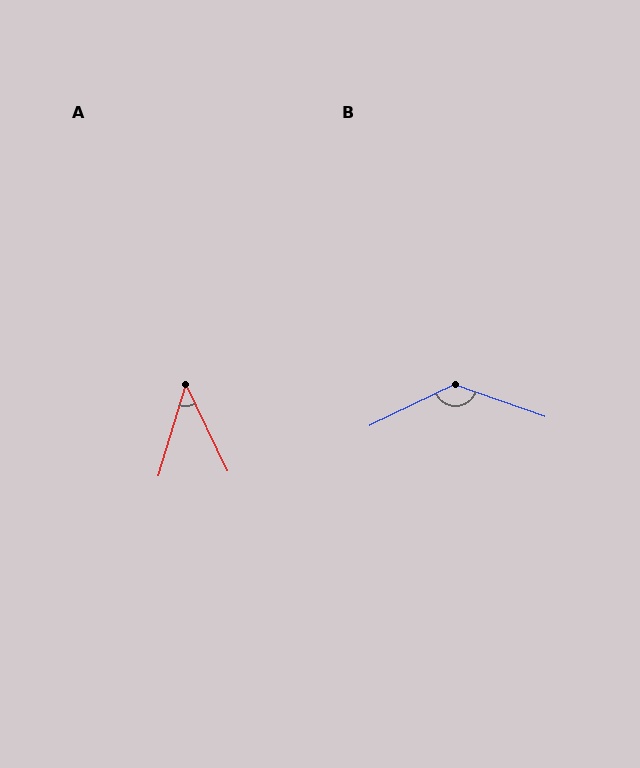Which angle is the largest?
B, at approximately 135 degrees.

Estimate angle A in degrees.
Approximately 43 degrees.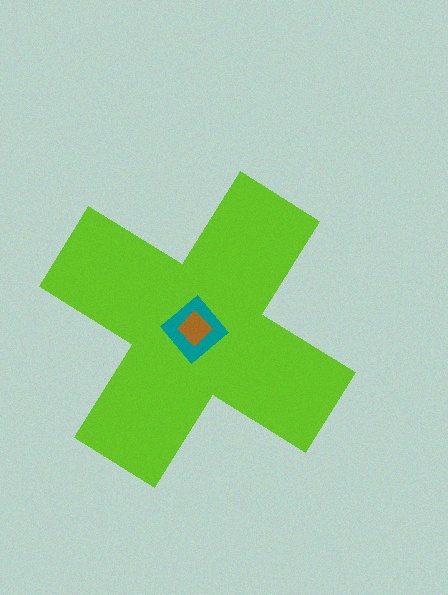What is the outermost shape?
The lime cross.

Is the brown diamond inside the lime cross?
Yes.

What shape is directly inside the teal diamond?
The brown diamond.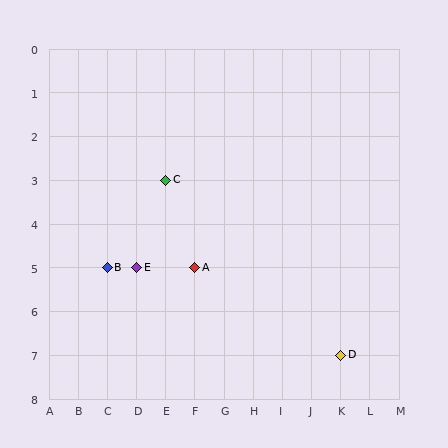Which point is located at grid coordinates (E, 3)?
Point C is at (E, 3).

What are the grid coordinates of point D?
Point D is at grid coordinates (K, 7).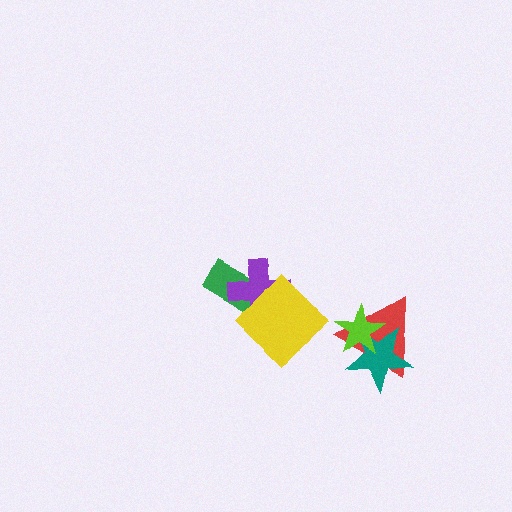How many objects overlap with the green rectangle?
2 objects overlap with the green rectangle.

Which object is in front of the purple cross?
The yellow diamond is in front of the purple cross.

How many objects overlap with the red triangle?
2 objects overlap with the red triangle.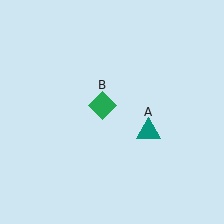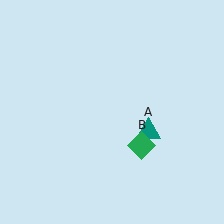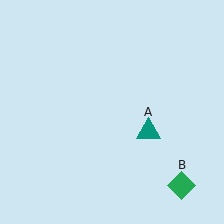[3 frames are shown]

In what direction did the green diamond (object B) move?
The green diamond (object B) moved down and to the right.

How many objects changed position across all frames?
1 object changed position: green diamond (object B).